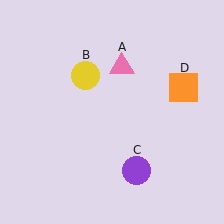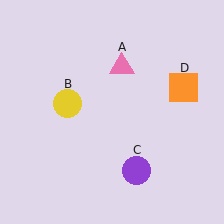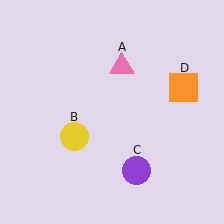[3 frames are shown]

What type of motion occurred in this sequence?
The yellow circle (object B) rotated counterclockwise around the center of the scene.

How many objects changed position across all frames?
1 object changed position: yellow circle (object B).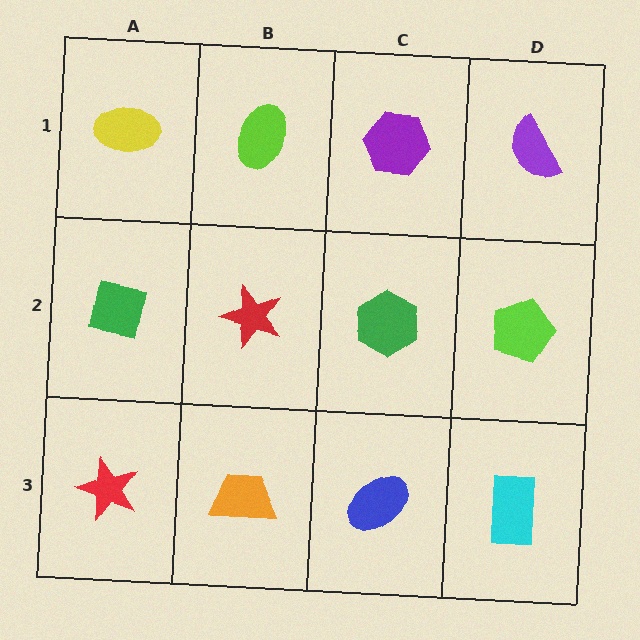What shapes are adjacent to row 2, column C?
A purple hexagon (row 1, column C), a blue ellipse (row 3, column C), a red star (row 2, column B), a lime pentagon (row 2, column D).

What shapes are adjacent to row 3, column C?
A green hexagon (row 2, column C), an orange trapezoid (row 3, column B), a cyan rectangle (row 3, column D).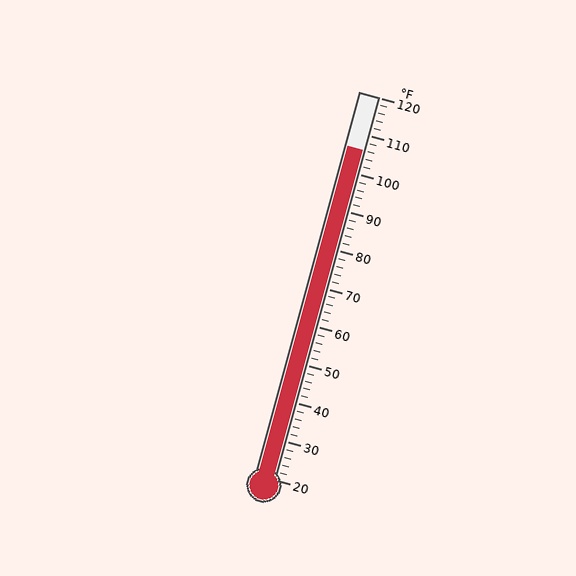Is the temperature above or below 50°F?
The temperature is above 50°F.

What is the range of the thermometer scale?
The thermometer scale ranges from 20°F to 120°F.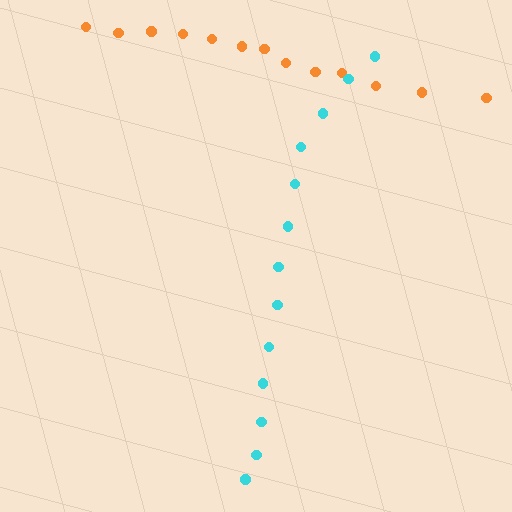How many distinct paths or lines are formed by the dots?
There are 2 distinct paths.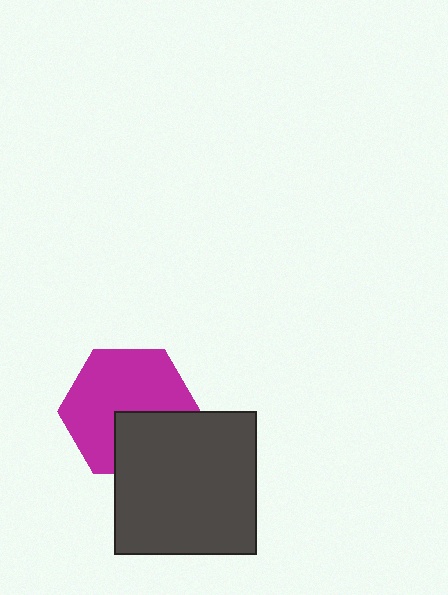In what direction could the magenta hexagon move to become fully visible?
The magenta hexagon could move up. That would shift it out from behind the dark gray square entirely.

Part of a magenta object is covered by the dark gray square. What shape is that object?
It is a hexagon.